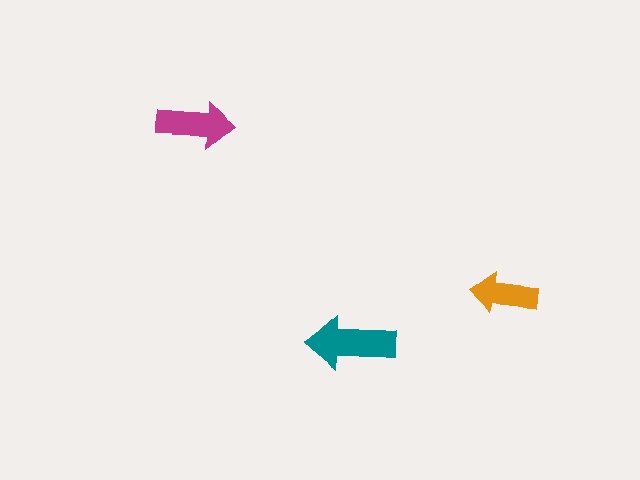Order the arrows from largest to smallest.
the teal one, the magenta one, the orange one.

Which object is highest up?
The magenta arrow is topmost.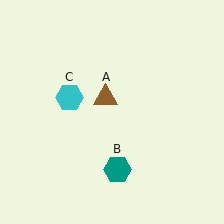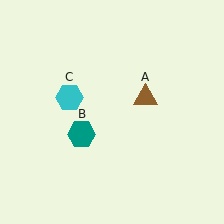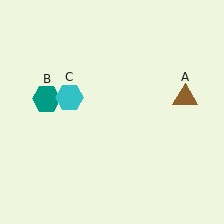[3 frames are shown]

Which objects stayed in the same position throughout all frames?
Cyan hexagon (object C) remained stationary.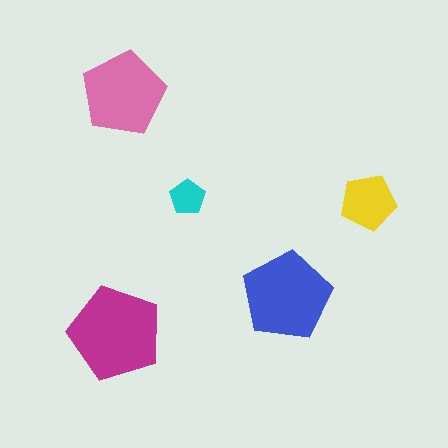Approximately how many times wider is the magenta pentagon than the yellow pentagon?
About 1.5 times wider.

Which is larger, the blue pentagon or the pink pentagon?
The blue one.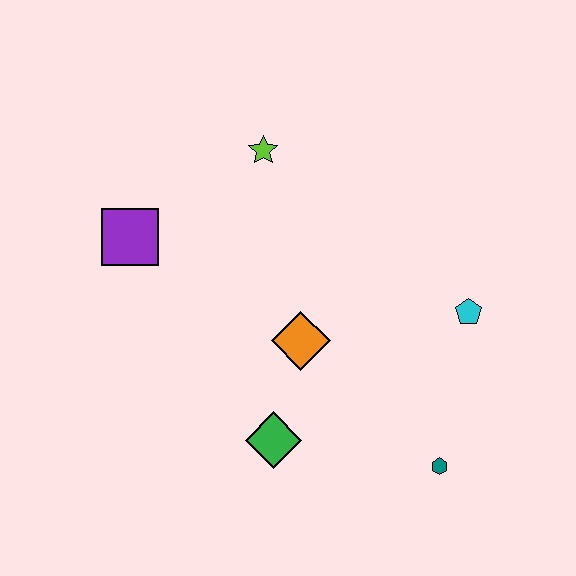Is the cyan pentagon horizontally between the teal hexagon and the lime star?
No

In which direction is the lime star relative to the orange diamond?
The lime star is above the orange diamond.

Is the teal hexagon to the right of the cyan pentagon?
No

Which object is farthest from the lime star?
The teal hexagon is farthest from the lime star.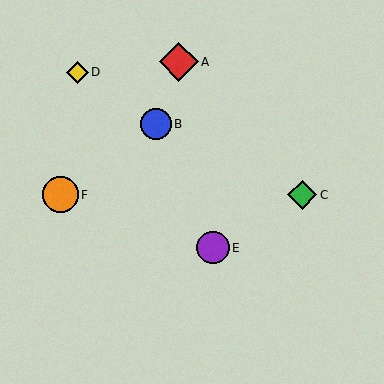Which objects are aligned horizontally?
Objects C, F are aligned horizontally.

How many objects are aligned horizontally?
2 objects (C, F) are aligned horizontally.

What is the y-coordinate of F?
Object F is at y≈195.